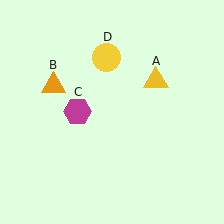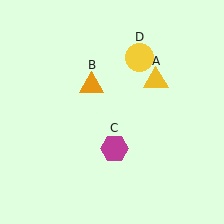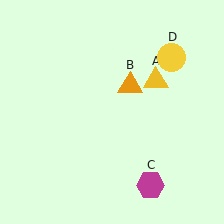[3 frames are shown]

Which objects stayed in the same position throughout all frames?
Yellow triangle (object A) remained stationary.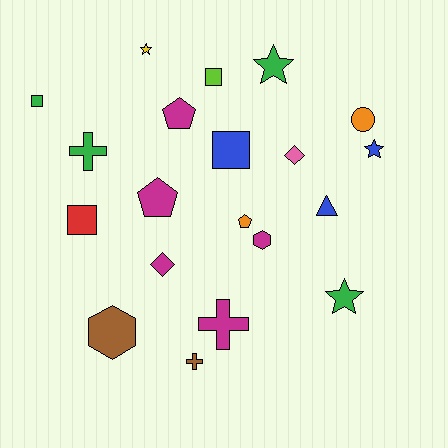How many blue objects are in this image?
There are 3 blue objects.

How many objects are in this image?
There are 20 objects.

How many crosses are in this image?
There are 3 crosses.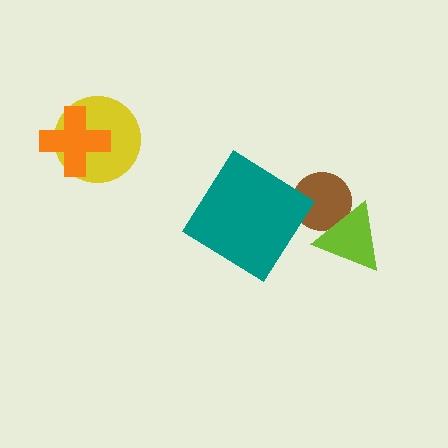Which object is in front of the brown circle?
The lime triangle is in front of the brown circle.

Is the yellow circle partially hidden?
Yes, it is partially covered by another shape.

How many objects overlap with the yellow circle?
1 object overlaps with the yellow circle.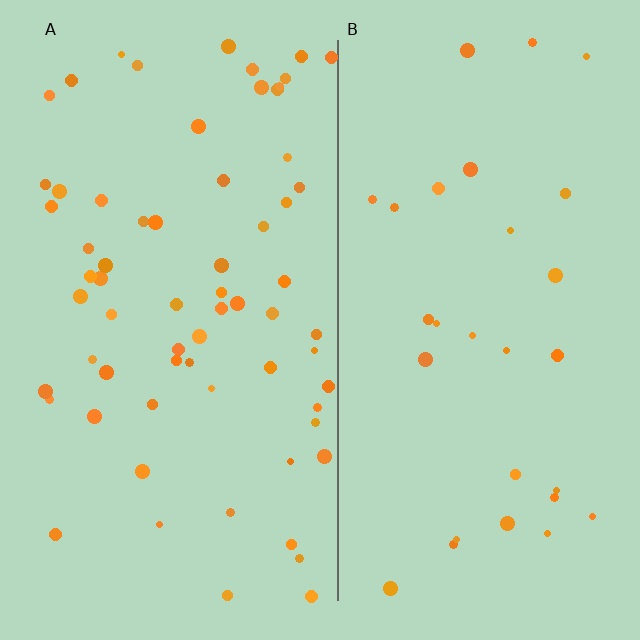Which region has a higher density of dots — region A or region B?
A (the left).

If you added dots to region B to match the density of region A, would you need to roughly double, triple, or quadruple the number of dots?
Approximately double.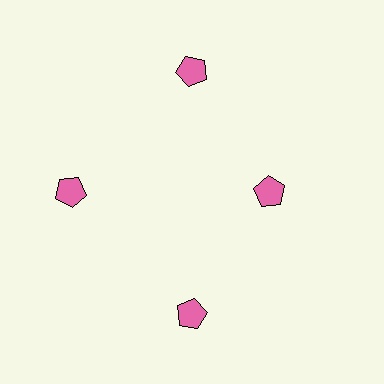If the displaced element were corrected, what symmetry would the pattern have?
It would have 4-fold rotational symmetry — the pattern would map onto itself every 90 degrees.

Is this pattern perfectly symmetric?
No. The 4 pink pentagons are arranged in a ring, but one element near the 3 o'clock position is pulled inward toward the center, breaking the 4-fold rotational symmetry.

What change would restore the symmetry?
The symmetry would be restored by moving it outward, back onto the ring so that all 4 pentagons sit at equal angles and equal distance from the center.